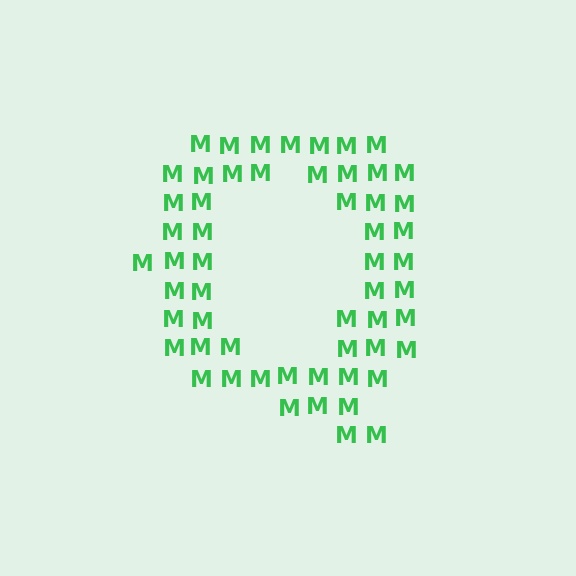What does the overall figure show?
The overall figure shows the letter Q.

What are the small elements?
The small elements are letter M's.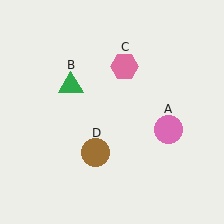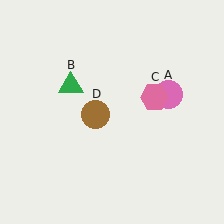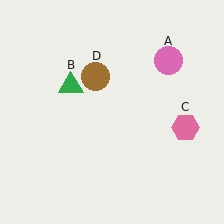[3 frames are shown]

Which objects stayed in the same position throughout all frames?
Green triangle (object B) remained stationary.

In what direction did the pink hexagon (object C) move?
The pink hexagon (object C) moved down and to the right.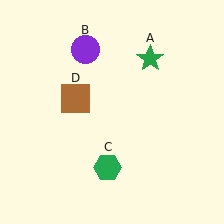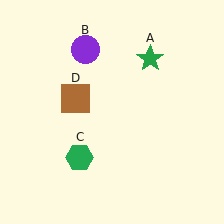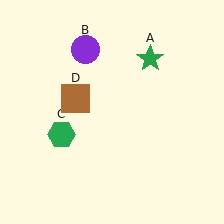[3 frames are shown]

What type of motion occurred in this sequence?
The green hexagon (object C) rotated clockwise around the center of the scene.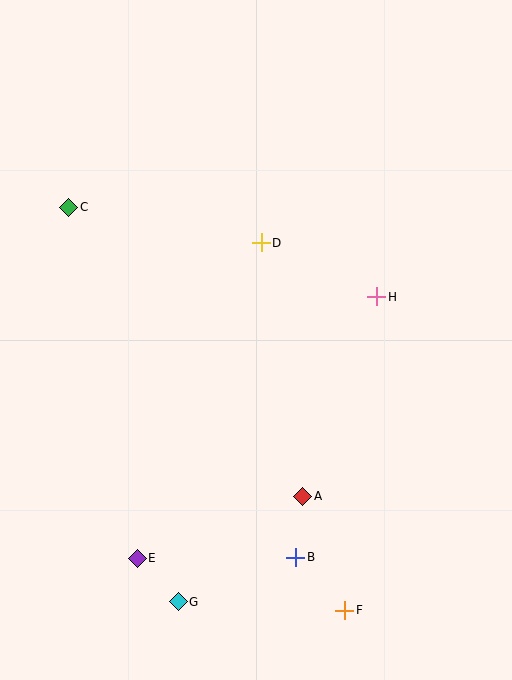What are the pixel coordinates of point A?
Point A is at (303, 496).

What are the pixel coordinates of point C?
Point C is at (69, 207).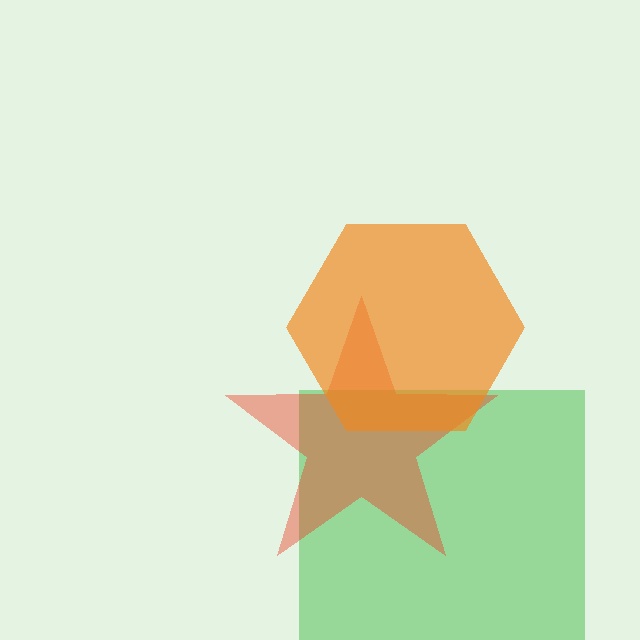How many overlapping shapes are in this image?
There are 3 overlapping shapes in the image.